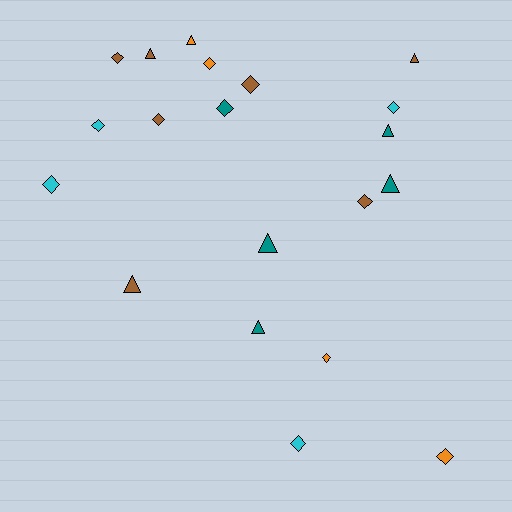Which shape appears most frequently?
Diamond, with 12 objects.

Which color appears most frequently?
Brown, with 7 objects.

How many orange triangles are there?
There is 1 orange triangle.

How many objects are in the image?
There are 20 objects.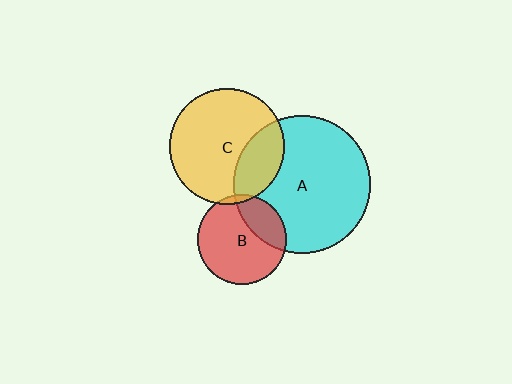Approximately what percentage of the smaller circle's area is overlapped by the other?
Approximately 25%.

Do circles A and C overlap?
Yes.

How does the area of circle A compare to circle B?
Approximately 2.3 times.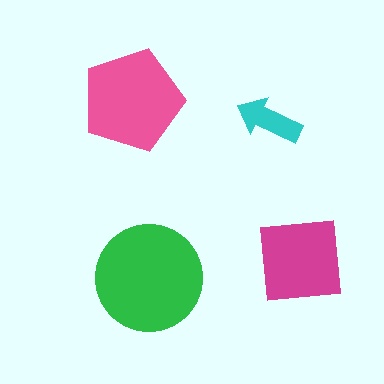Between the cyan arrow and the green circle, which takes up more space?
The green circle.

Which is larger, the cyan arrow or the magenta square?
The magenta square.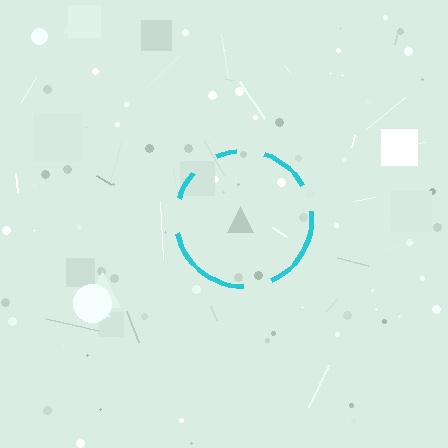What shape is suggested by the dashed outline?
The dashed outline suggests a circle.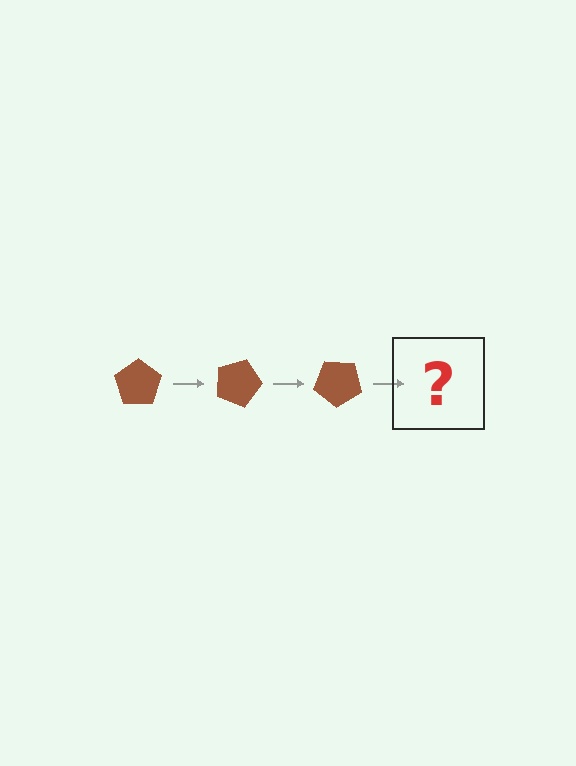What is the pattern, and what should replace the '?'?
The pattern is that the pentagon rotates 20 degrees each step. The '?' should be a brown pentagon rotated 60 degrees.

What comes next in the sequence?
The next element should be a brown pentagon rotated 60 degrees.